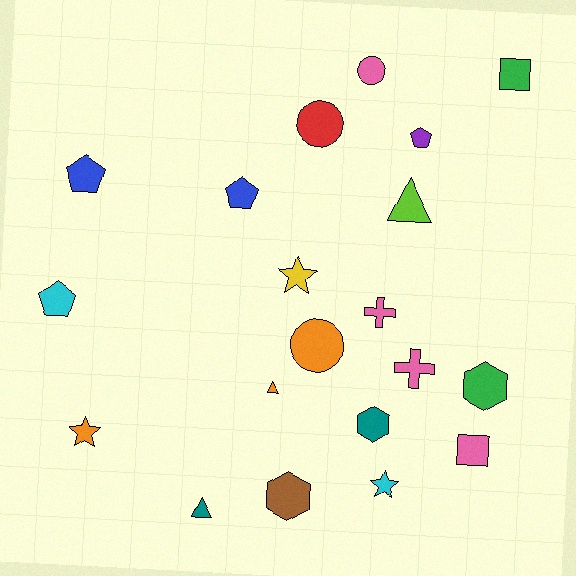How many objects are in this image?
There are 20 objects.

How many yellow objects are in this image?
There is 1 yellow object.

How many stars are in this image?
There are 3 stars.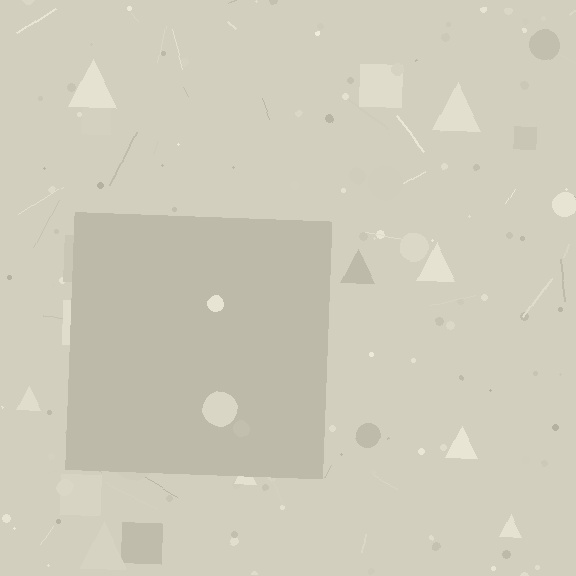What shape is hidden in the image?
A square is hidden in the image.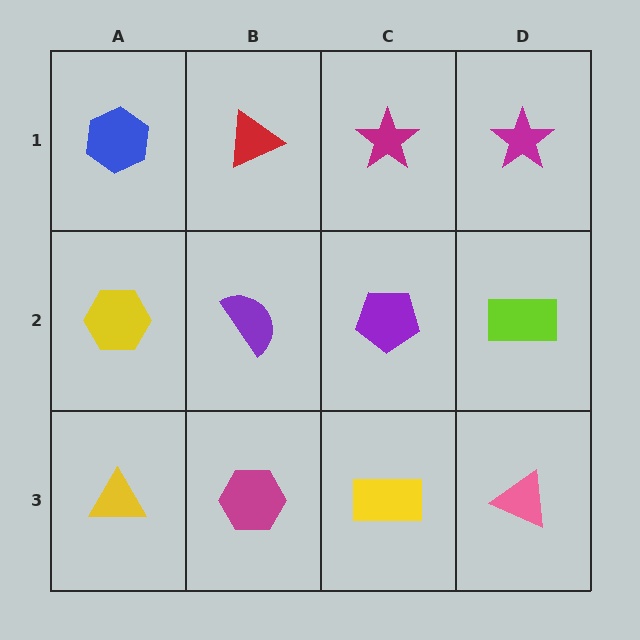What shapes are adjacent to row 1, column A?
A yellow hexagon (row 2, column A), a red triangle (row 1, column B).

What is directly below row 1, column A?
A yellow hexagon.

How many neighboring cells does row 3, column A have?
2.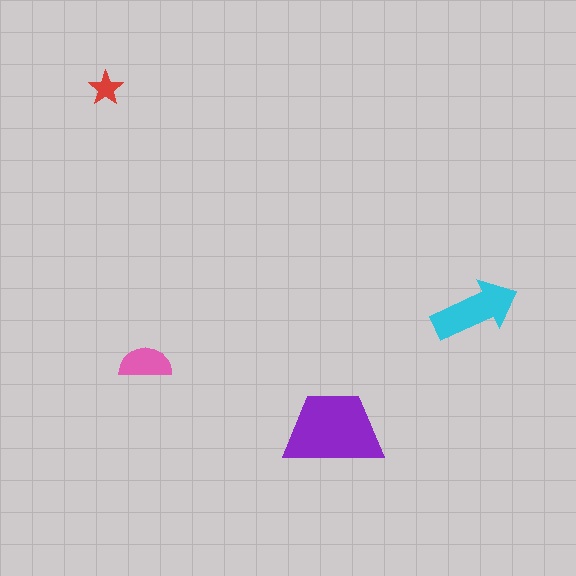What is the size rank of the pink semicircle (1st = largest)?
3rd.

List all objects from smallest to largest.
The red star, the pink semicircle, the cyan arrow, the purple trapezoid.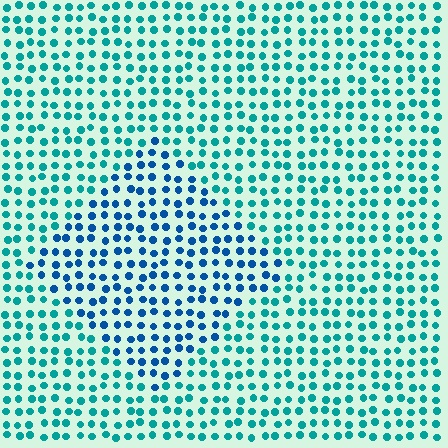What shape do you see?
I see a diamond.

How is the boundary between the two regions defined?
The boundary is defined purely by a slight shift in hue (about 34 degrees). Spacing, size, and orientation are identical on both sides.